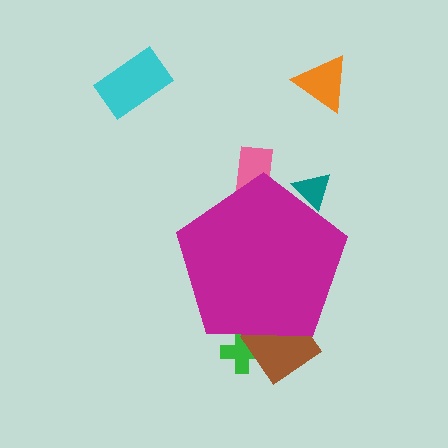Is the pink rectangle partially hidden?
Yes, the pink rectangle is partially hidden behind the magenta pentagon.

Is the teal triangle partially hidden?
Yes, the teal triangle is partially hidden behind the magenta pentagon.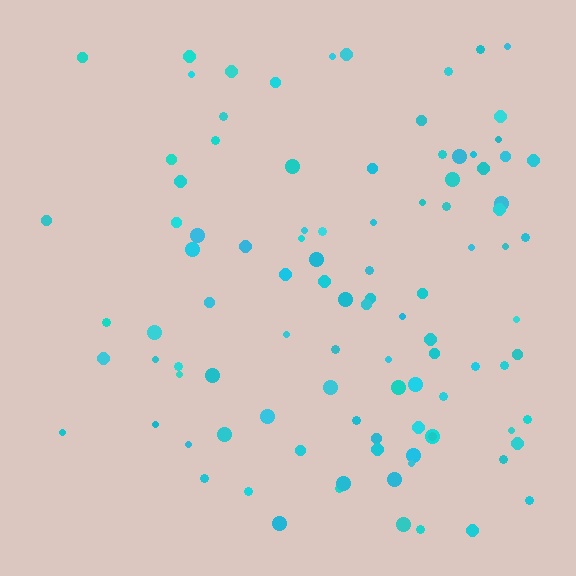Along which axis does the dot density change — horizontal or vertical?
Horizontal.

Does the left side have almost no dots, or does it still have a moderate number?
Still a moderate number, just noticeably fewer than the right.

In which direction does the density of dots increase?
From left to right, with the right side densest.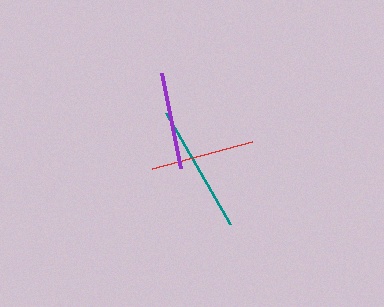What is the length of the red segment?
The red segment is approximately 103 pixels long.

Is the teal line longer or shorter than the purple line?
The teal line is longer than the purple line.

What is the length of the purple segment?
The purple segment is approximately 96 pixels long.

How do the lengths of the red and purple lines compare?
The red and purple lines are approximately the same length.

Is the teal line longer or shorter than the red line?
The teal line is longer than the red line.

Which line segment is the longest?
The teal line is the longest at approximately 128 pixels.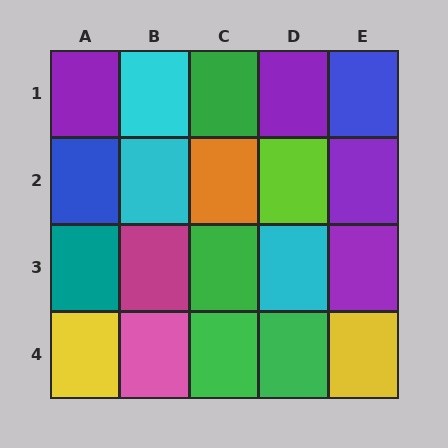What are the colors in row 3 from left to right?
Teal, magenta, green, cyan, purple.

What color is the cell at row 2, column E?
Purple.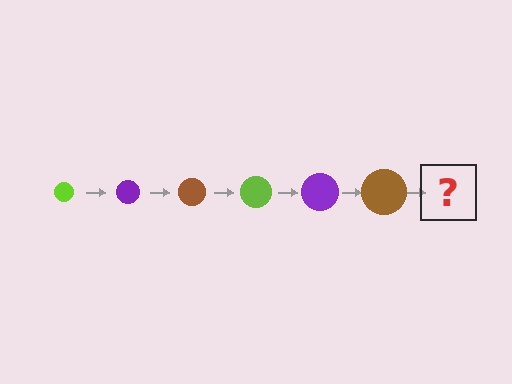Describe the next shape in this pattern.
It should be a lime circle, larger than the previous one.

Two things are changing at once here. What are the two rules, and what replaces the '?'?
The two rules are that the circle grows larger each step and the color cycles through lime, purple, and brown. The '?' should be a lime circle, larger than the previous one.